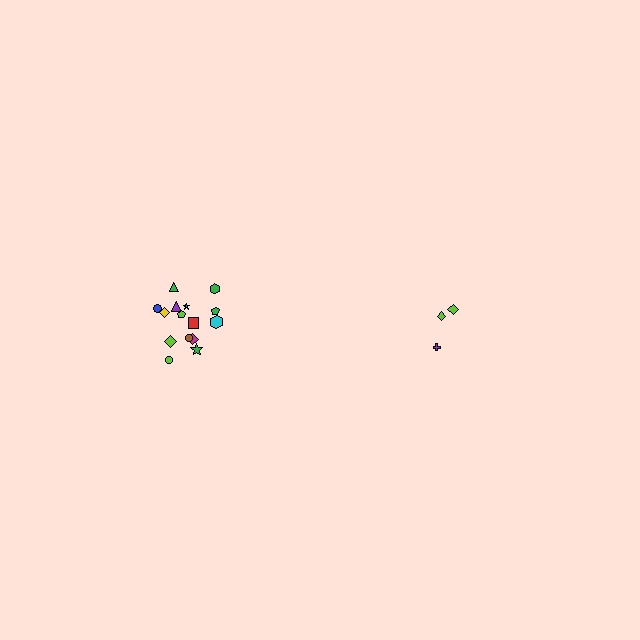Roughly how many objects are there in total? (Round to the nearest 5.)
Roughly 20 objects in total.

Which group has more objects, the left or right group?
The left group.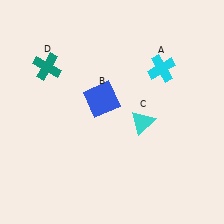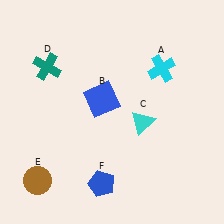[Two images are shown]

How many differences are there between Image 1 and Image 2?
There are 2 differences between the two images.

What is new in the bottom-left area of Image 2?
A blue pentagon (F) was added in the bottom-left area of Image 2.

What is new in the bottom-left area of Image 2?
A brown circle (E) was added in the bottom-left area of Image 2.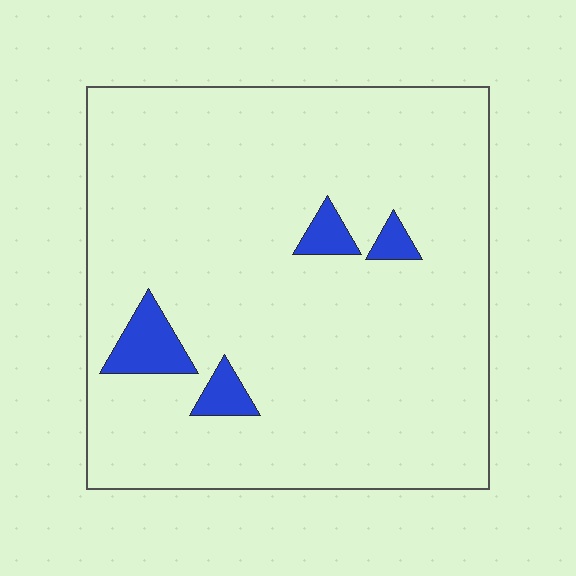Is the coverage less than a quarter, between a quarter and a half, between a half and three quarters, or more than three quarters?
Less than a quarter.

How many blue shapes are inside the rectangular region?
4.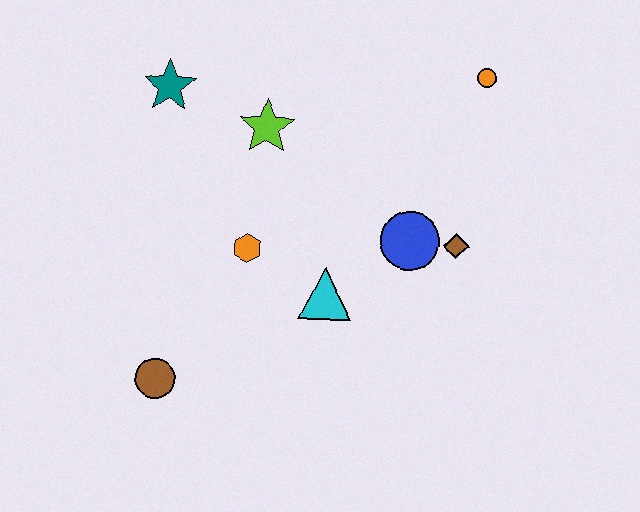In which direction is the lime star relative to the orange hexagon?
The lime star is above the orange hexagon.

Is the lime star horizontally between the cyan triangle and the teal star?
Yes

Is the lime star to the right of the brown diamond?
No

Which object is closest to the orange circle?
The brown diamond is closest to the orange circle.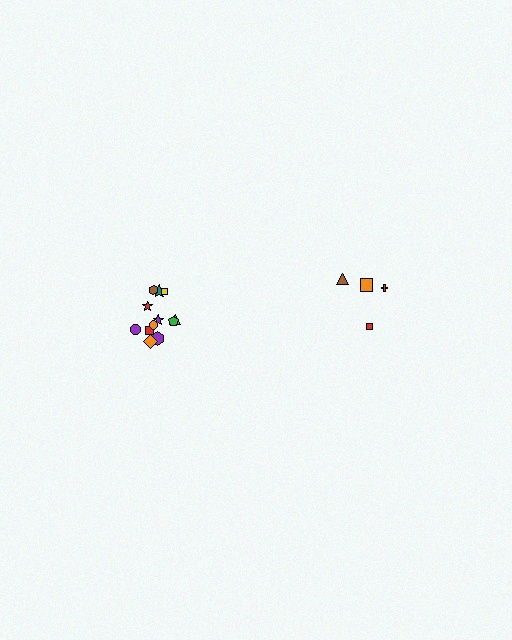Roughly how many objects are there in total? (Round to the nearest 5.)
Roughly 15 objects in total.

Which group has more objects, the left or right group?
The left group.